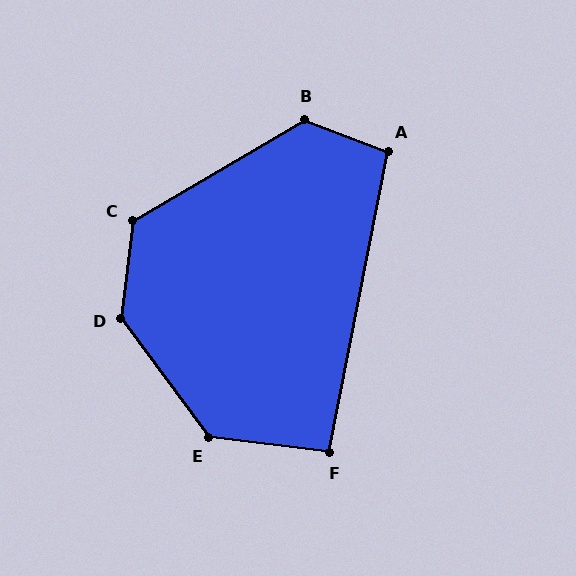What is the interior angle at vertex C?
Approximately 127 degrees (obtuse).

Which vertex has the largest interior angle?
D, at approximately 137 degrees.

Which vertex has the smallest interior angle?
F, at approximately 94 degrees.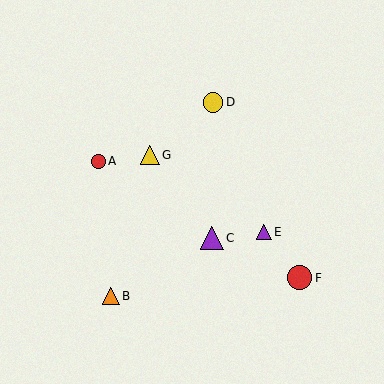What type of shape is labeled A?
Shape A is a red circle.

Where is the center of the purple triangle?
The center of the purple triangle is at (264, 232).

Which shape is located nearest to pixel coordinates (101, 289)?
The orange triangle (labeled B) at (111, 296) is nearest to that location.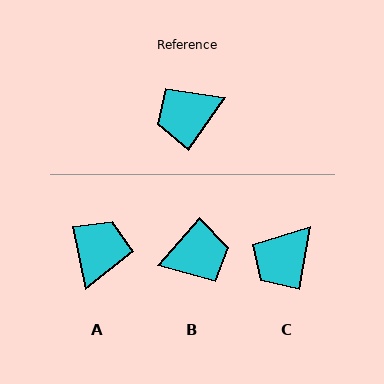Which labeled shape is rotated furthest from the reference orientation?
B, about 173 degrees away.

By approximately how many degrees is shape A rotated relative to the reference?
Approximately 134 degrees clockwise.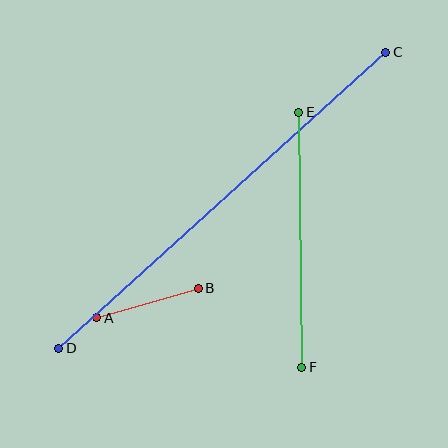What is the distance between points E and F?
The distance is approximately 255 pixels.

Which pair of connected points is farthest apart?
Points C and D are farthest apart.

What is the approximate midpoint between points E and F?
The midpoint is at approximately (300, 240) pixels.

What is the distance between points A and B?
The distance is approximately 106 pixels.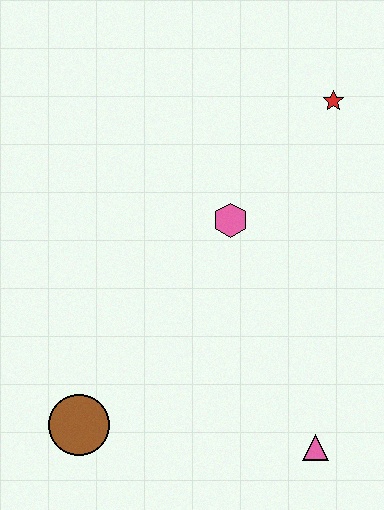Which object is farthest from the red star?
The brown circle is farthest from the red star.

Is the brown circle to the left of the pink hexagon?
Yes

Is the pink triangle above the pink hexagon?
No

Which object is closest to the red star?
The pink hexagon is closest to the red star.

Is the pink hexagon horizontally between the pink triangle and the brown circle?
Yes